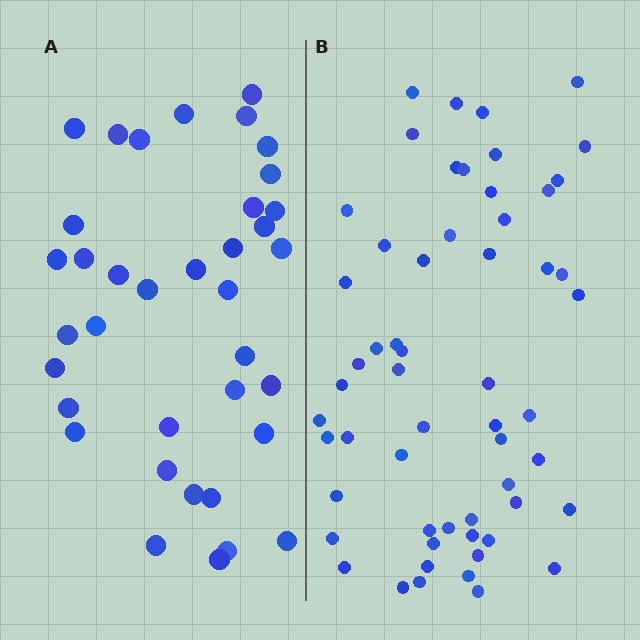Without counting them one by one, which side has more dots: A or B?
Region B (the right region) has more dots.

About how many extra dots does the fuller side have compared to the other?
Region B has approximately 20 more dots than region A.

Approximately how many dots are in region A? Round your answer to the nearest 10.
About 40 dots. (The exact count is 37, which rounds to 40.)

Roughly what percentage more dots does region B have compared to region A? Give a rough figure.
About 55% more.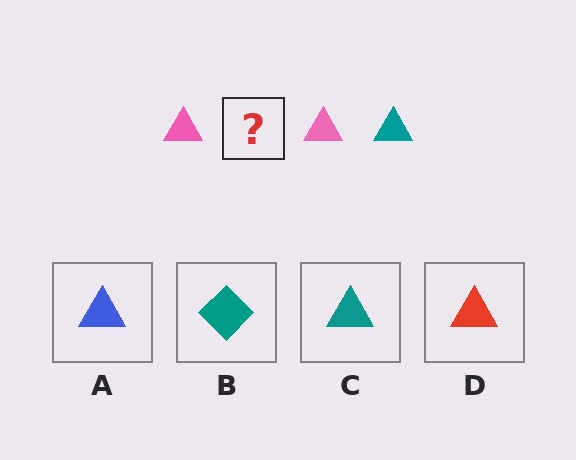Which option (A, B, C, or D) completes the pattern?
C.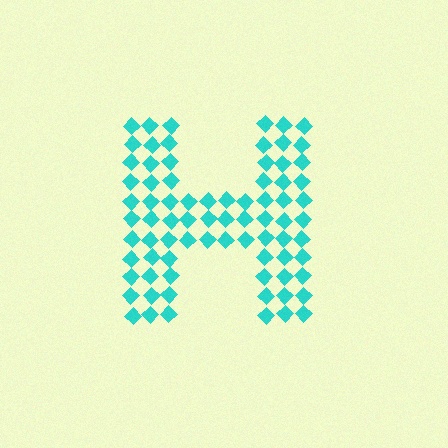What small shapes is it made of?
It is made of small diamonds.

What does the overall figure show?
The overall figure shows the letter H.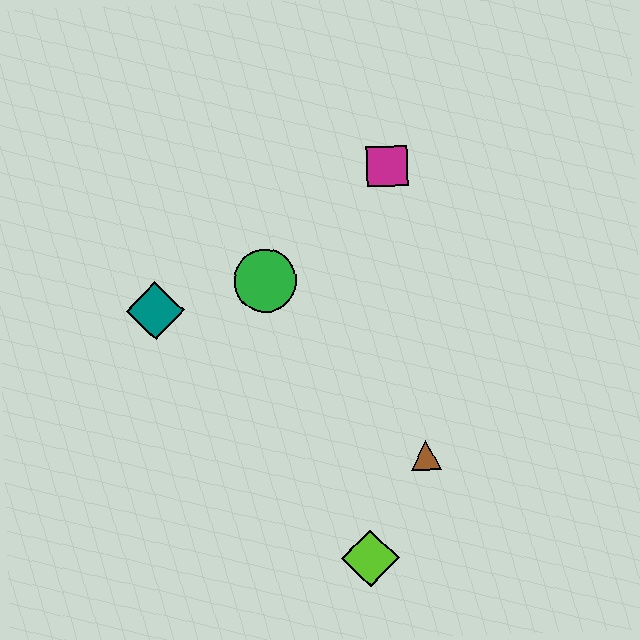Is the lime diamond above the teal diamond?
No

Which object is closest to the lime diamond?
The brown triangle is closest to the lime diamond.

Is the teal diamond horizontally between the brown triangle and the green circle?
No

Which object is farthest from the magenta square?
The lime diamond is farthest from the magenta square.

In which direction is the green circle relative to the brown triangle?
The green circle is above the brown triangle.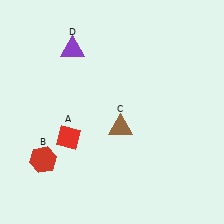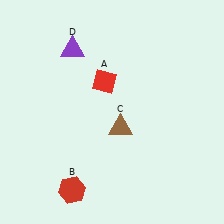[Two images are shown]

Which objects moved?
The objects that moved are: the red diamond (A), the red hexagon (B).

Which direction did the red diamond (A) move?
The red diamond (A) moved up.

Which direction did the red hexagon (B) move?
The red hexagon (B) moved down.